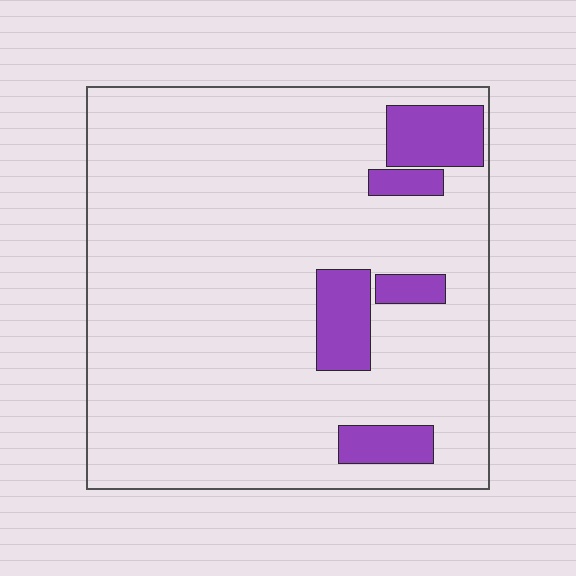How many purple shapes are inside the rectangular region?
5.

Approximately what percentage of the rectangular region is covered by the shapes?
Approximately 10%.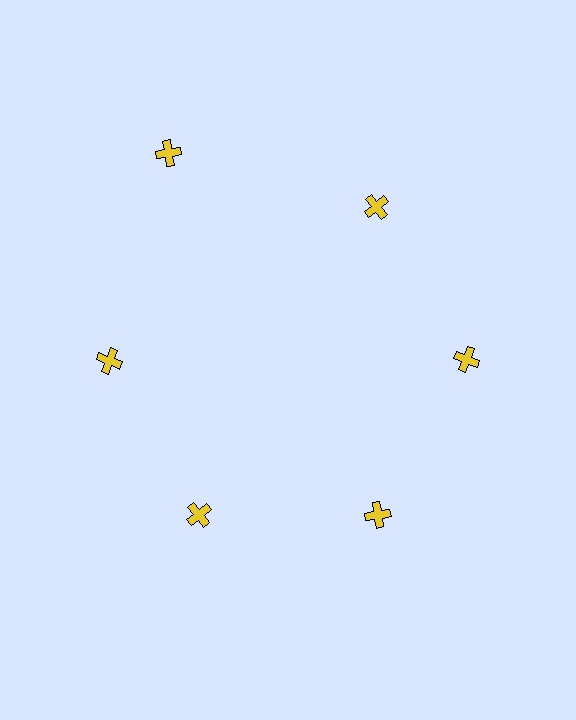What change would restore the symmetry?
The symmetry would be restored by moving it inward, back onto the ring so that all 6 crosses sit at equal angles and equal distance from the center.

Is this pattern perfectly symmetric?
No. The 6 yellow crosses are arranged in a ring, but one element near the 11 o'clock position is pushed outward from the center, breaking the 6-fold rotational symmetry.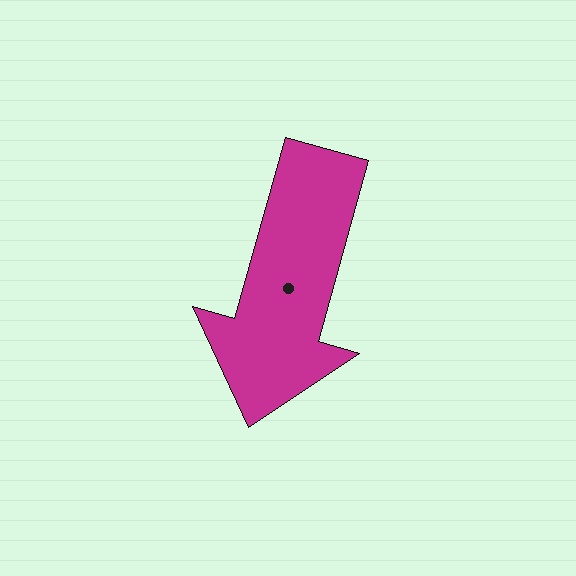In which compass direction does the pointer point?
South.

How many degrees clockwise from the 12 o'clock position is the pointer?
Approximately 196 degrees.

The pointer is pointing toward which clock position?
Roughly 7 o'clock.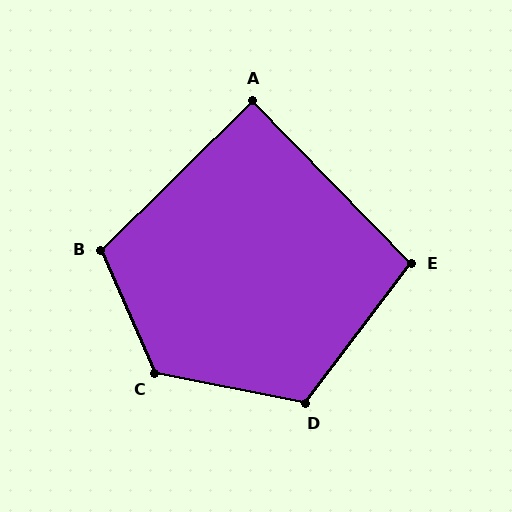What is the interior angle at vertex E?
Approximately 99 degrees (obtuse).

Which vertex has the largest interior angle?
C, at approximately 125 degrees.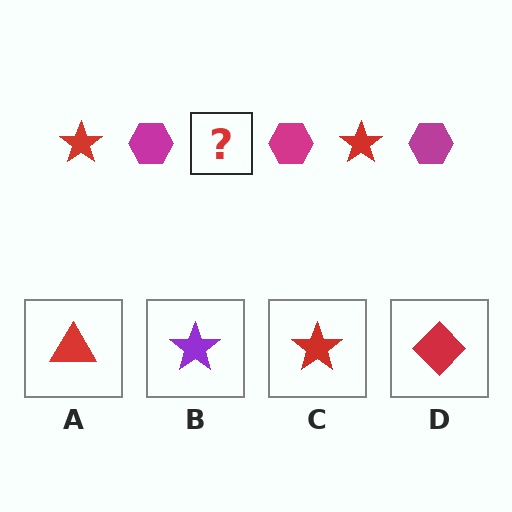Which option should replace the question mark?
Option C.